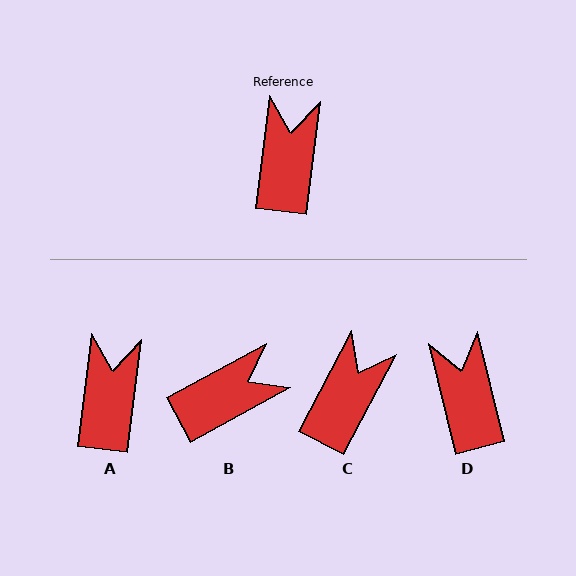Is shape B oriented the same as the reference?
No, it is off by about 54 degrees.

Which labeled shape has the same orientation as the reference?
A.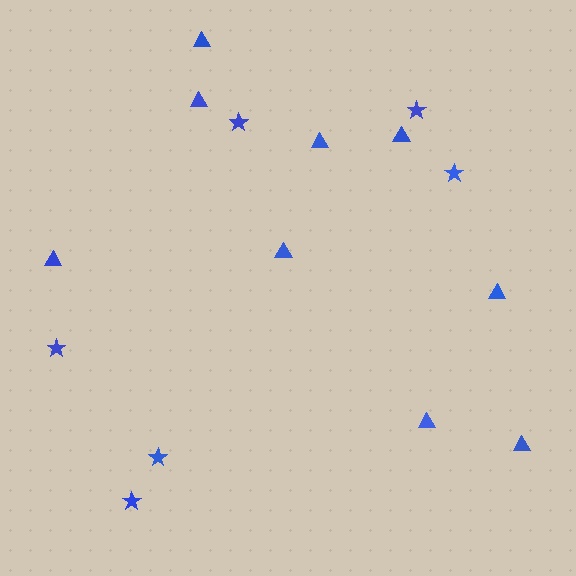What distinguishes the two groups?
There are 2 groups: one group of stars (6) and one group of triangles (9).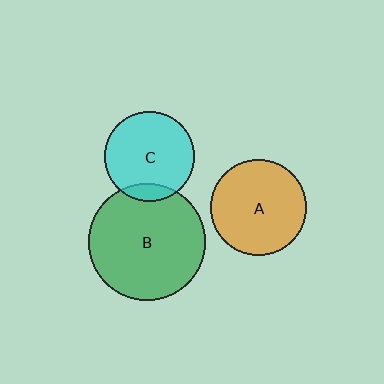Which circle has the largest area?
Circle B (green).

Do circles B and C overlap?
Yes.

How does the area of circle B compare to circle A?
Approximately 1.5 times.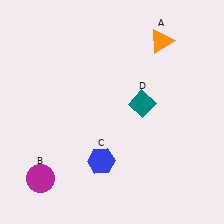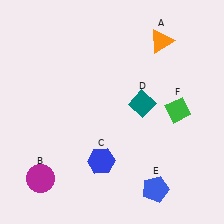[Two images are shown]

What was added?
A blue pentagon (E), a green diamond (F) were added in Image 2.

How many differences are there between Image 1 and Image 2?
There are 2 differences between the two images.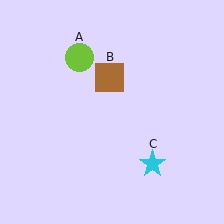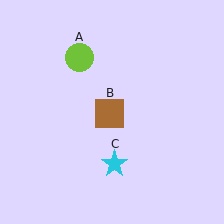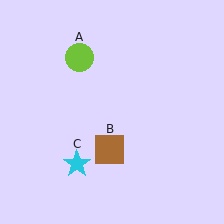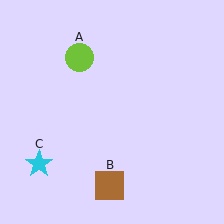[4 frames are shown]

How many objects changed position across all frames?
2 objects changed position: brown square (object B), cyan star (object C).